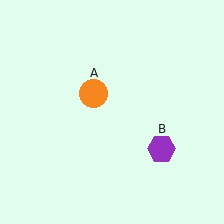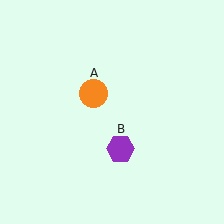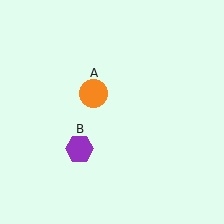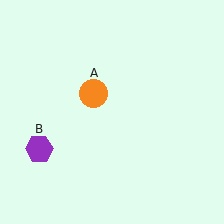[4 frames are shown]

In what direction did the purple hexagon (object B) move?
The purple hexagon (object B) moved left.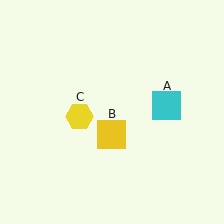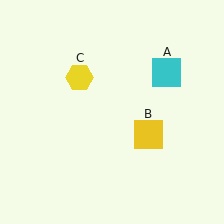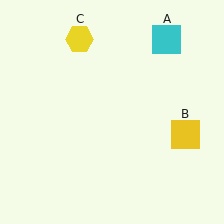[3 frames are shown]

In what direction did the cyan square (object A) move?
The cyan square (object A) moved up.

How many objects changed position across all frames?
3 objects changed position: cyan square (object A), yellow square (object B), yellow hexagon (object C).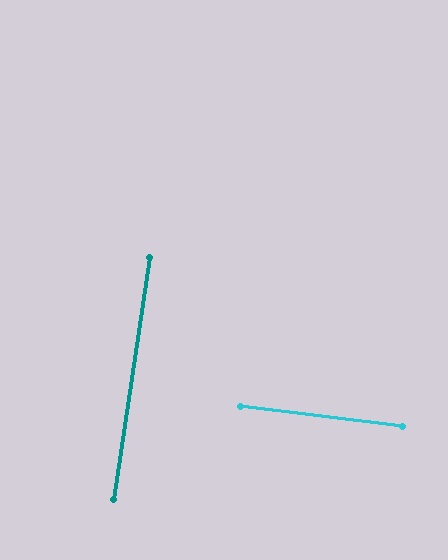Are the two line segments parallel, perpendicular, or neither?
Perpendicular — they meet at approximately 89°.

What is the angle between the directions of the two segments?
Approximately 89 degrees.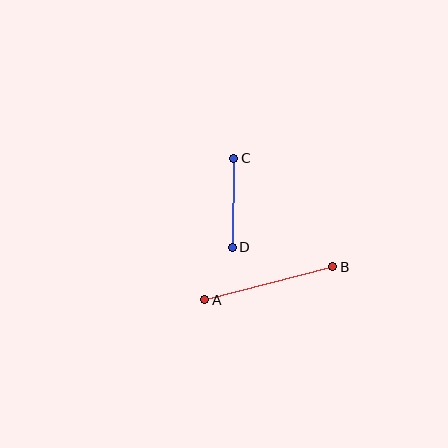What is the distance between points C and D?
The distance is approximately 89 pixels.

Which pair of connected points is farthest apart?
Points A and B are farthest apart.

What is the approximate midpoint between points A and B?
The midpoint is at approximately (269, 283) pixels.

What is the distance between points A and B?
The distance is approximately 132 pixels.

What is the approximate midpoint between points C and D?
The midpoint is at approximately (233, 203) pixels.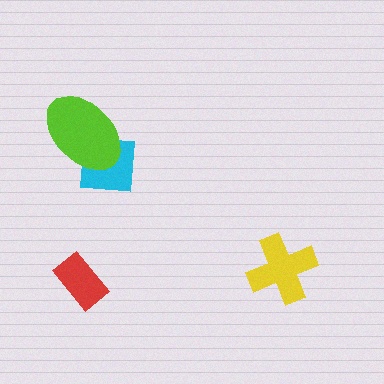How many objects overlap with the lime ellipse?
1 object overlaps with the lime ellipse.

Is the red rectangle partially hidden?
No, no other shape covers it.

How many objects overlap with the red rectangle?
0 objects overlap with the red rectangle.